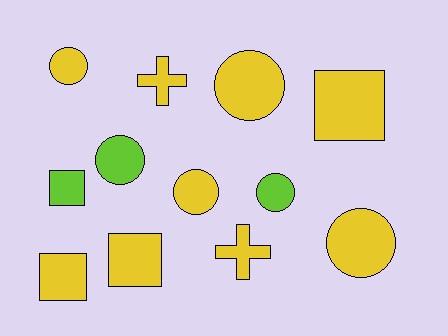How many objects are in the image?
There are 12 objects.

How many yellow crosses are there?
There are 2 yellow crosses.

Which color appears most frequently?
Yellow, with 9 objects.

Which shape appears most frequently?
Circle, with 6 objects.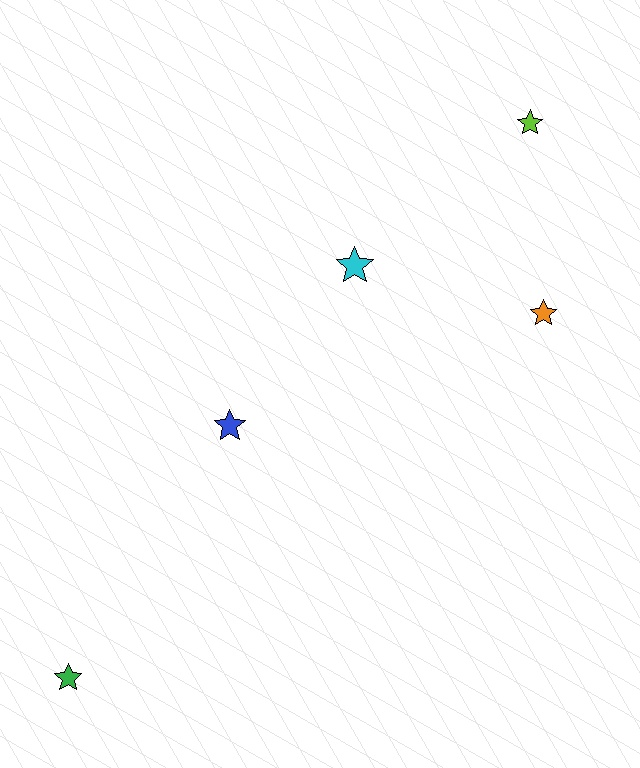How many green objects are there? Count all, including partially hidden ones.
There is 1 green object.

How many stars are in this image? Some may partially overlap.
There are 5 stars.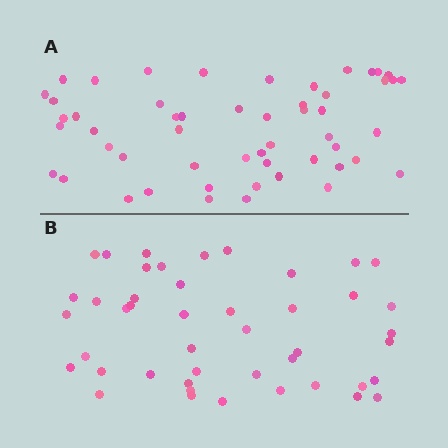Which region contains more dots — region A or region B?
Region A (the top region) has more dots.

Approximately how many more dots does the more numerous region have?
Region A has roughly 8 or so more dots than region B.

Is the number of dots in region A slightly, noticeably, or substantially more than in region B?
Region A has only slightly more — the two regions are fairly close. The ratio is roughly 1.2 to 1.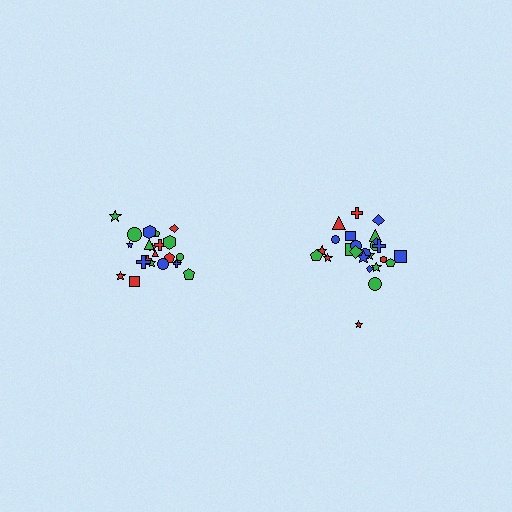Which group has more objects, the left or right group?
The right group.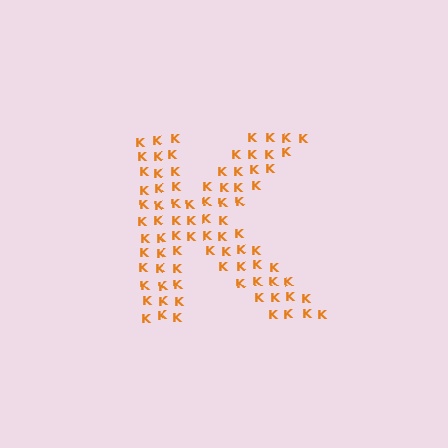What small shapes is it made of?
It is made of small letter K's.